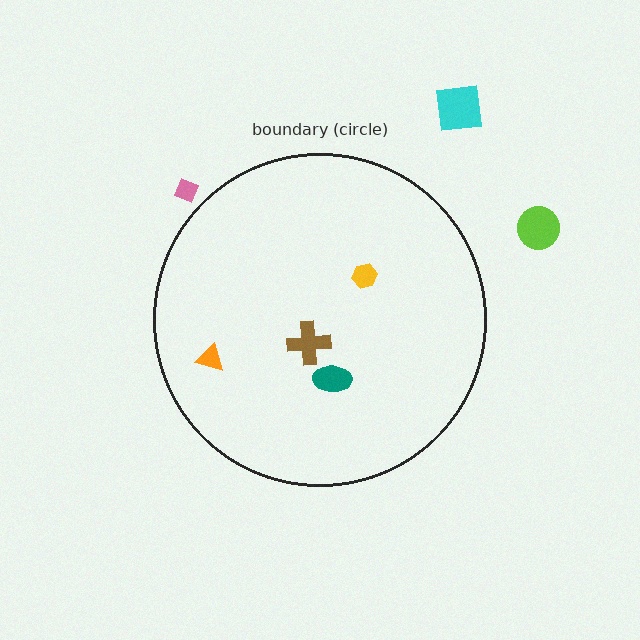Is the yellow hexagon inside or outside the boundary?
Inside.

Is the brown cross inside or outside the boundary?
Inside.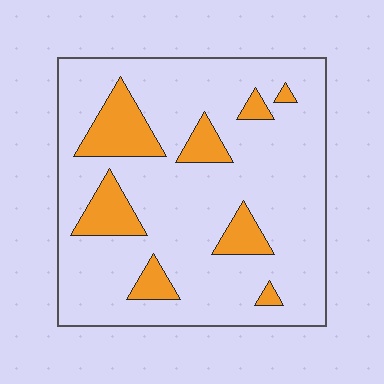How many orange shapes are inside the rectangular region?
8.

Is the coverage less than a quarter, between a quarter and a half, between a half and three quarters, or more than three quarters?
Less than a quarter.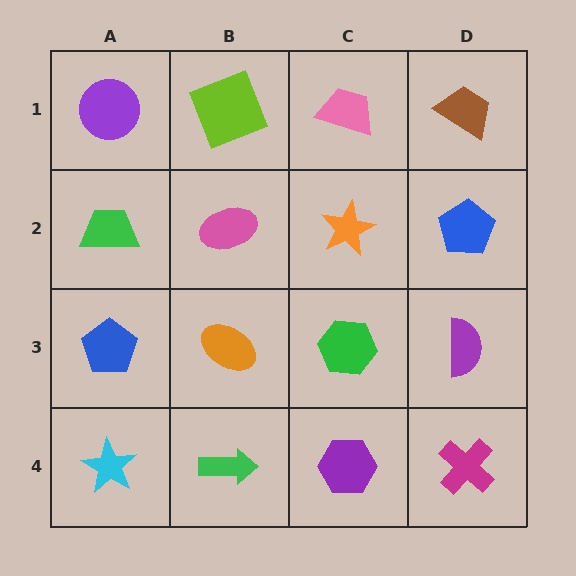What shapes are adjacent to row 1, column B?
A pink ellipse (row 2, column B), a purple circle (row 1, column A), a pink trapezoid (row 1, column C).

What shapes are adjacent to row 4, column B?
An orange ellipse (row 3, column B), a cyan star (row 4, column A), a purple hexagon (row 4, column C).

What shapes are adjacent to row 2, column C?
A pink trapezoid (row 1, column C), a green hexagon (row 3, column C), a pink ellipse (row 2, column B), a blue pentagon (row 2, column D).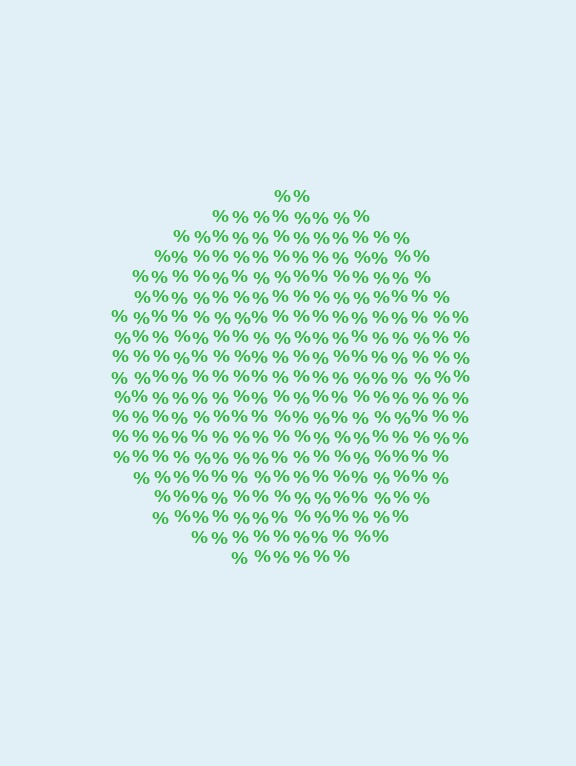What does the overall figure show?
The overall figure shows a circle.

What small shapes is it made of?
It is made of small percent signs.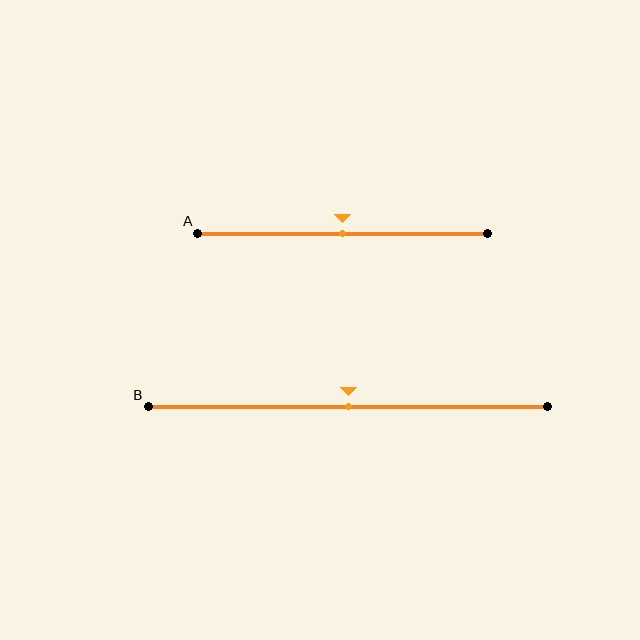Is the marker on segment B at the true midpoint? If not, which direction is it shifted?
Yes, the marker on segment B is at the true midpoint.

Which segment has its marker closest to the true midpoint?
Segment A has its marker closest to the true midpoint.